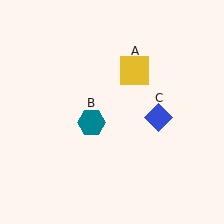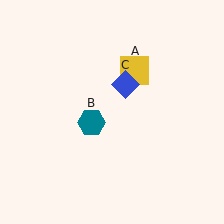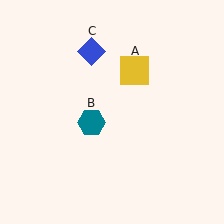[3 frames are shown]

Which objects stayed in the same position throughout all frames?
Yellow square (object A) and teal hexagon (object B) remained stationary.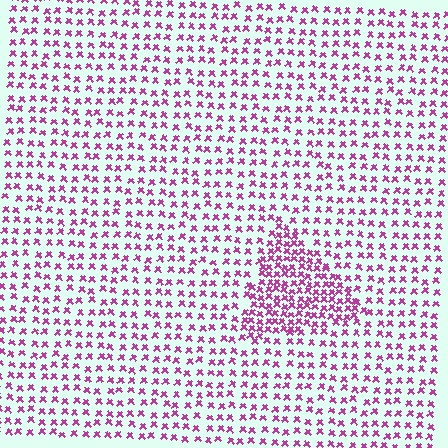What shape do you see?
I see a triangle.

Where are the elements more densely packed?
The elements are more densely packed inside the triangle boundary.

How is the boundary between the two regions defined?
The boundary is defined by a change in element density (approximately 2.0x ratio). All elements are the same color, size, and shape.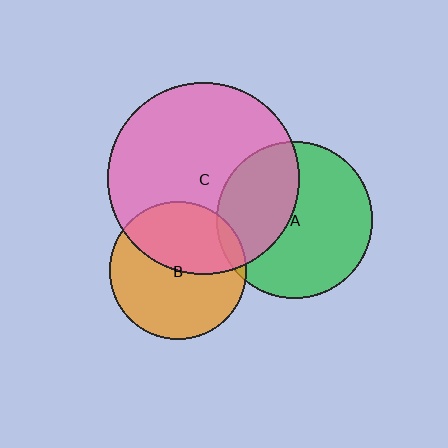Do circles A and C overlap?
Yes.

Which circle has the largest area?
Circle C (pink).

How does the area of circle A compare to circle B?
Approximately 1.3 times.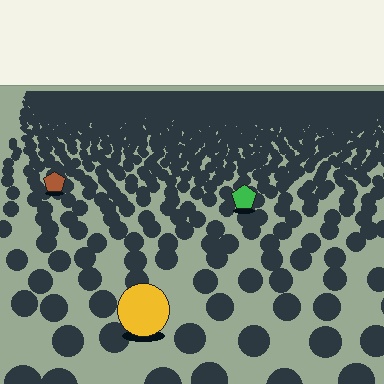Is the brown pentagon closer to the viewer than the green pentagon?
No. The green pentagon is closer — you can tell from the texture gradient: the ground texture is coarser near it.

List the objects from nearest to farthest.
From nearest to farthest: the yellow circle, the green pentagon, the brown pentagon.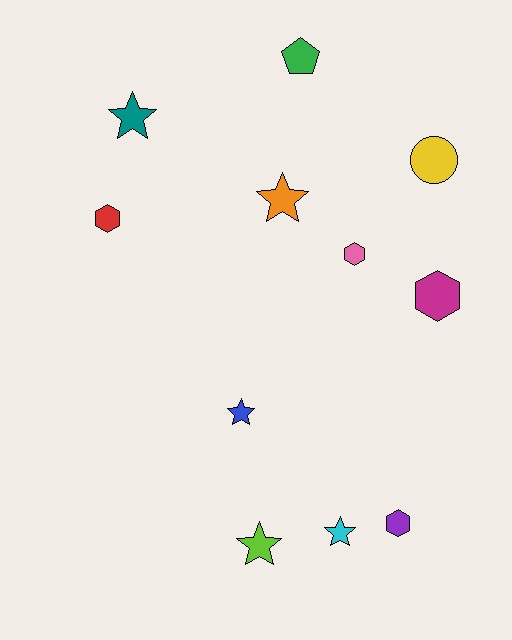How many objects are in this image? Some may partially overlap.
There are 11 objects.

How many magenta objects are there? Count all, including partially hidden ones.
There is 1 magenta object.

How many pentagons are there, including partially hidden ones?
There is 1 pentagon.